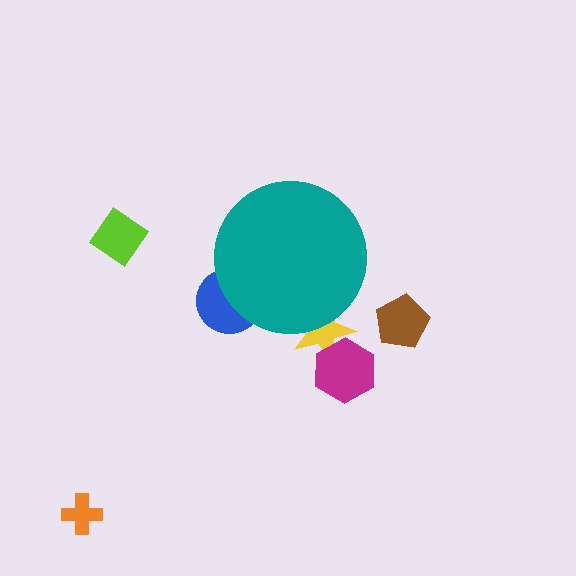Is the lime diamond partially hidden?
No, the lime diamond is fully visible.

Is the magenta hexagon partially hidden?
No, the magenta hexagon is fully visible.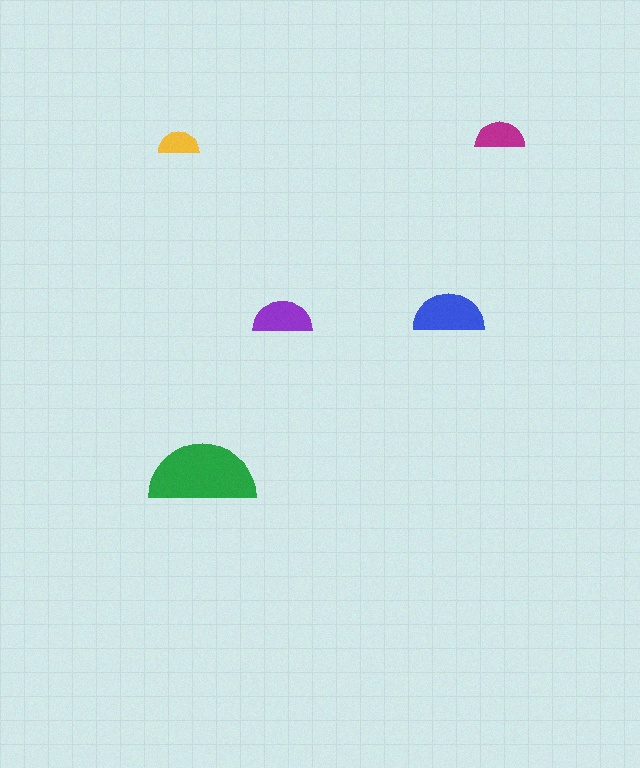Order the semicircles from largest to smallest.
the green one, the blue one, the purple one, the magenta one, the yellow one.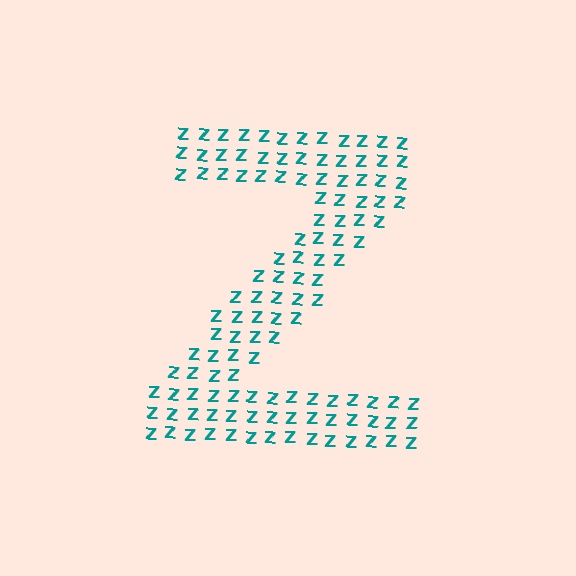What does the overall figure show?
The overall figure shows the letter Z.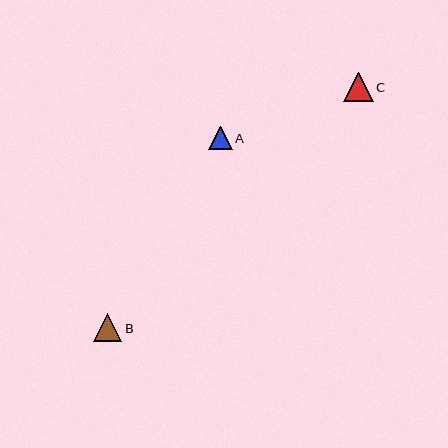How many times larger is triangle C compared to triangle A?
Triangle C is approximately 1.2 times the size of triangle A.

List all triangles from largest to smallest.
From largest to smallest: C, B, A.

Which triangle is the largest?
Triangle C is the largest with a size of approximately 29 pixels.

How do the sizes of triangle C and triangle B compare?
Triangle C and triangle B are approximately the same size.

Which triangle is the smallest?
Triangle A is the smallest with a size of approximately 24 pixels.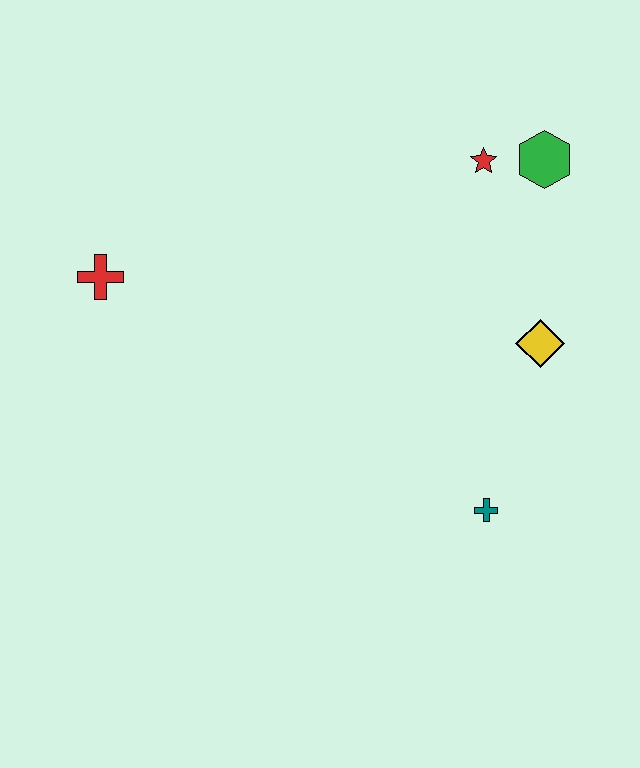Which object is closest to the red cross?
The red star is closest to the red cross.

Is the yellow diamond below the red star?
Yes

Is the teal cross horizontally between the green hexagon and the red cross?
Yes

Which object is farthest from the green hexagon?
The red cross is farthest from the green hexagon.